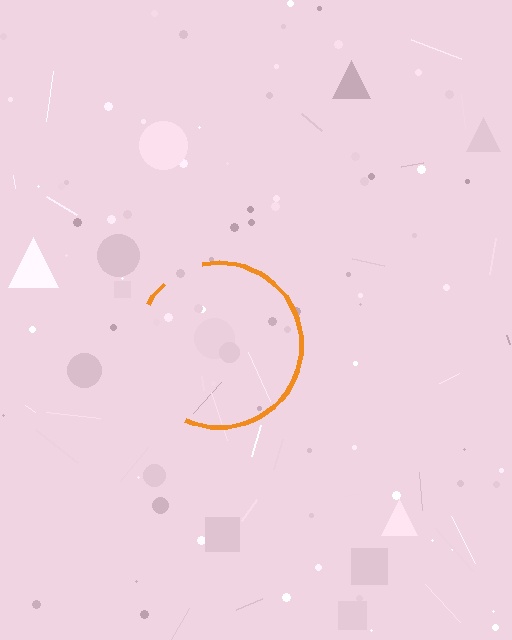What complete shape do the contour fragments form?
The contour fragments form a circle.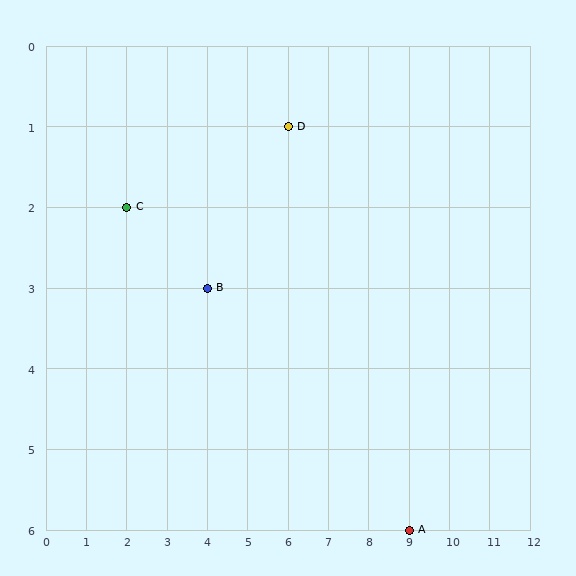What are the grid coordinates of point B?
Point B is at grid coordinates (4, 3).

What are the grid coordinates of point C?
Point C is at grid coordinates (2, 2).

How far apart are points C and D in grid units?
Points C and D are 4 columns and 1 row apart (about 4.1 grid units diagonally).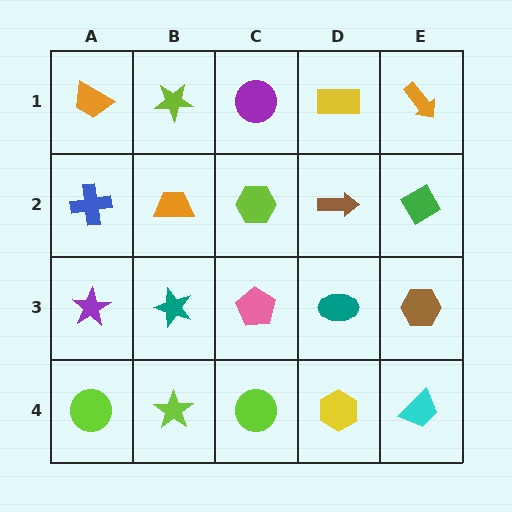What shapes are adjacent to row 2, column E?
An orange arrow (row 1, column E), a brown hexagon (row 3, column E), a brown arrow (row 2, column D).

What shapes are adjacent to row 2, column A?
An orange trapezoid (row 1, column A), a purple star (row 3, column A), an orange trapezoid (row 2, column B).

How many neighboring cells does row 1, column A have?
2.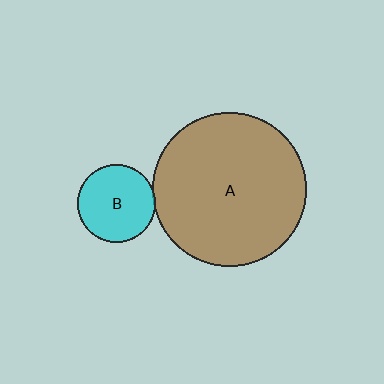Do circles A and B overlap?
Yes.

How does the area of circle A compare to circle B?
Approximately 4.0 times.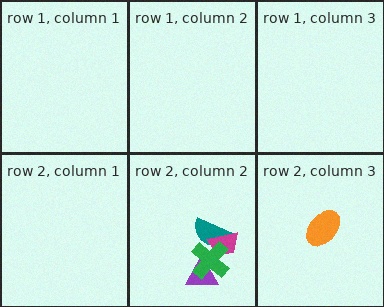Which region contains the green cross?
The row 2, column 2 region.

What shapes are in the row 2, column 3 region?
The orange ellipse.